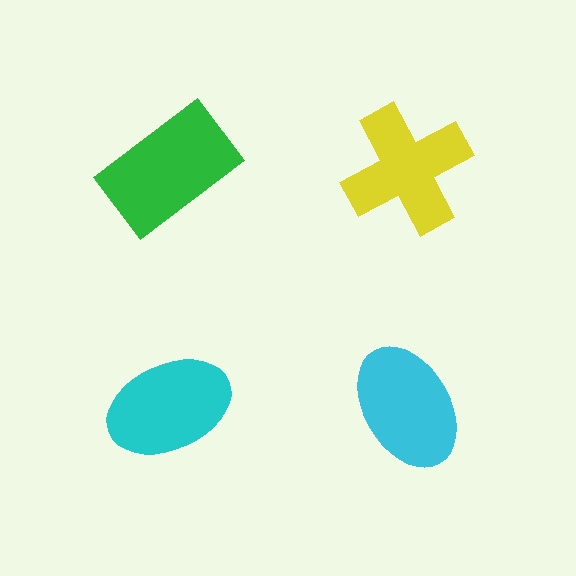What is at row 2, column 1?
A cyan ellipse.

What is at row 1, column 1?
A green rectangle.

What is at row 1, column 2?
A yellow cross.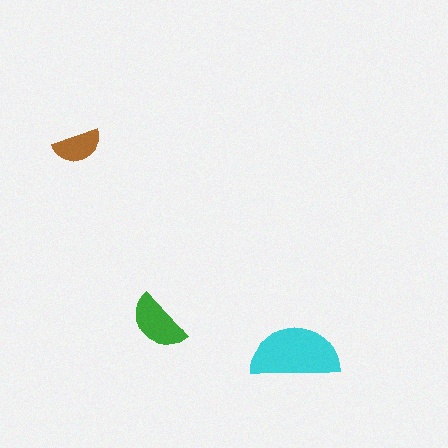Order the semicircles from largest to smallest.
the cyan one, the green one, the brown one.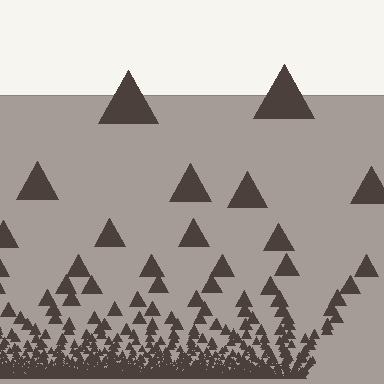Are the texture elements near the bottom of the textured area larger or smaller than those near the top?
Smaller. The gradient is inverted — elements near the bottom are smaller and denser.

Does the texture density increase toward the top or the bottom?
Density increases toward the bottom.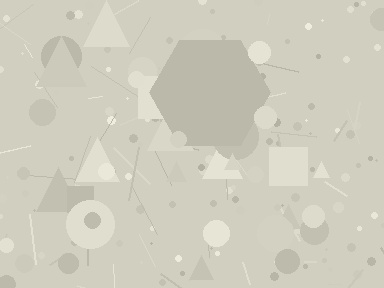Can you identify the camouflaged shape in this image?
The camouflaged shape is a hexagon.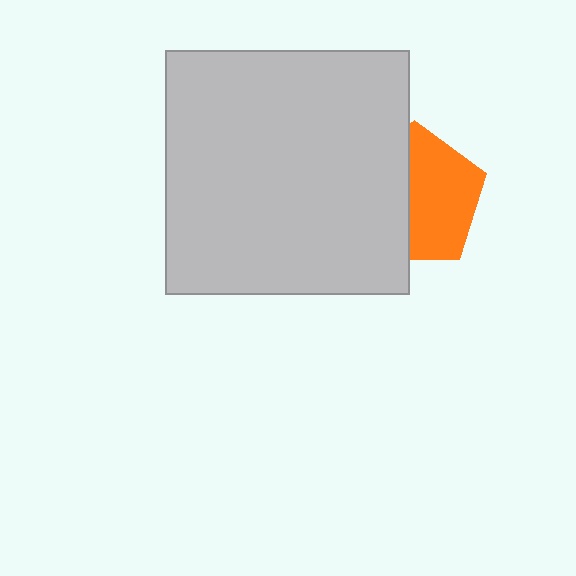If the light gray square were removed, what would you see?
You would see the complete orange pentagon.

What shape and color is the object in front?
The object in front is a light gray square.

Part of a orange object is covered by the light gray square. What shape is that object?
It is a pentagon.